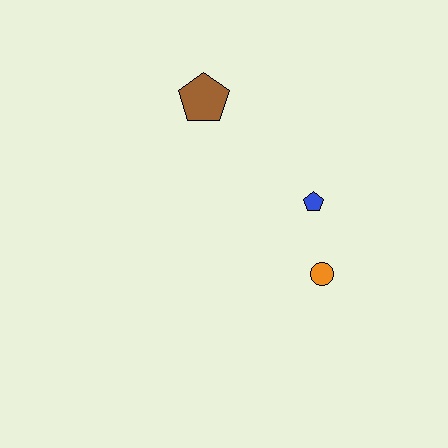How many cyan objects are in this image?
There are no cyan objects.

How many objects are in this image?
There are 3 objects.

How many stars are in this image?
There are no stars.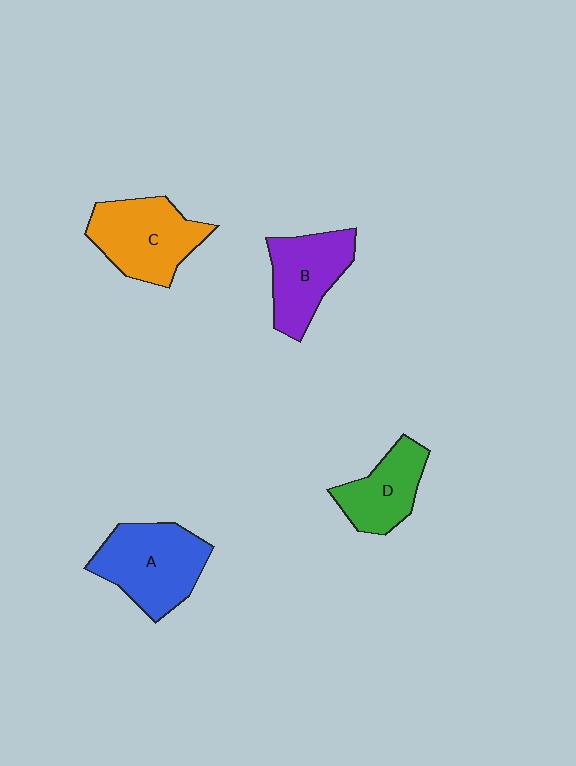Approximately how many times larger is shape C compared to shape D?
Approximately 1.4 times.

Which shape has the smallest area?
Shape D (green).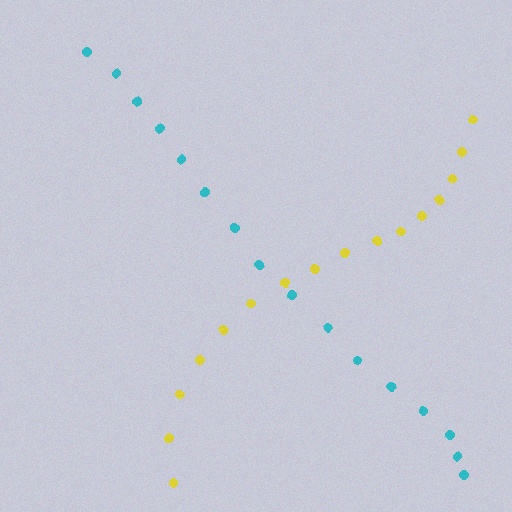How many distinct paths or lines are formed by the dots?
There are 2 distinct paths.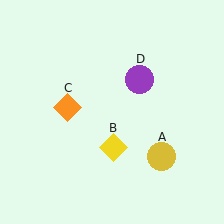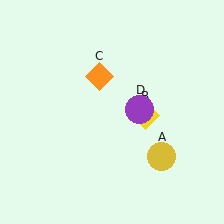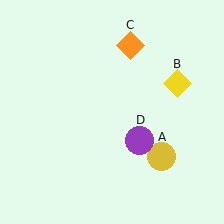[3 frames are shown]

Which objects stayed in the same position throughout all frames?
Yellow circle (object A) remained stationary.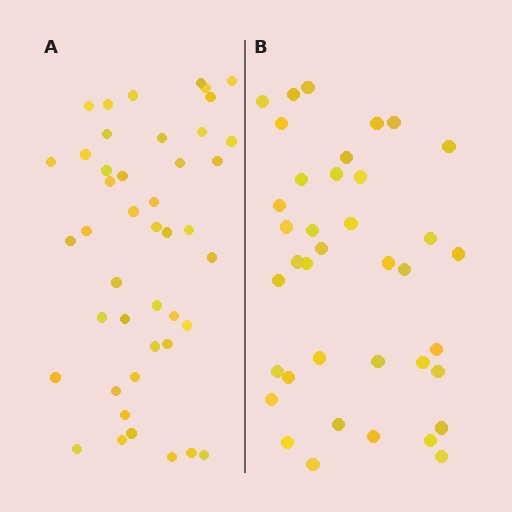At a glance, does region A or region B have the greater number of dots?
Region A (the left region) has more dots.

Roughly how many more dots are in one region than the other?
Region A has about 6 more dots than region B.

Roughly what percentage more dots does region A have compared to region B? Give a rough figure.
About 15% more.